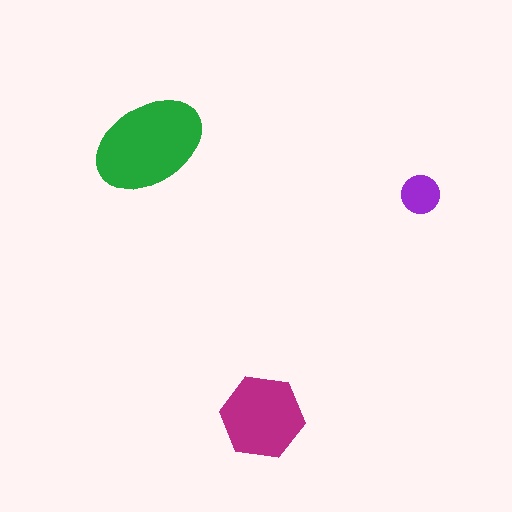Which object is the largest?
The green ellipse.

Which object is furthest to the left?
The green ellipse is leftmost.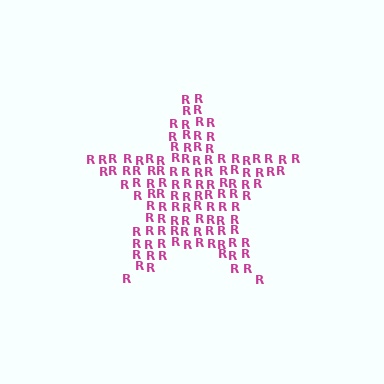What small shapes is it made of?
It is made of small letter R's.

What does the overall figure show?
The overall figure shows a star.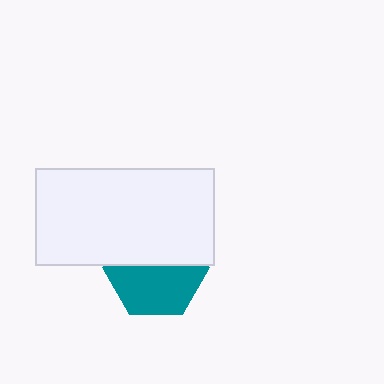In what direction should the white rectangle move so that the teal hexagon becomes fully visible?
The white rectangle should move up. That is the shortest direction to clear the overlap and leave the teal hexagon fully visible.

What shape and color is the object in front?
The object in front is a white rectangle.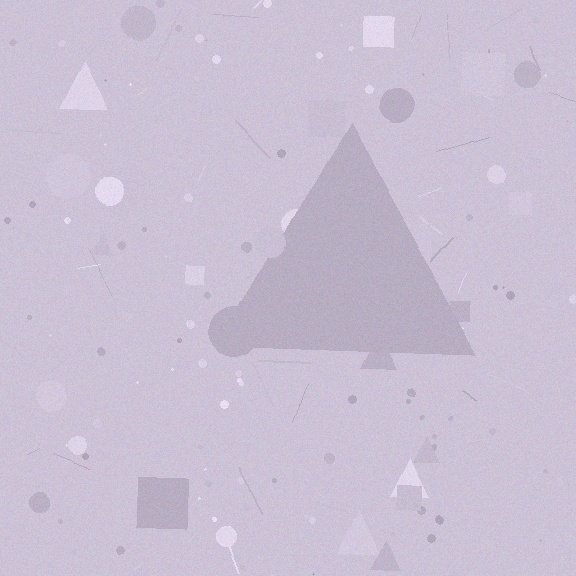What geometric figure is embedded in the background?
A triangle is embedded in the background.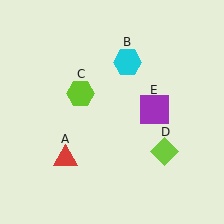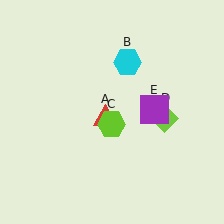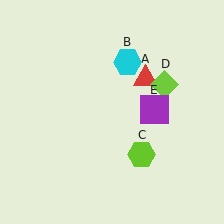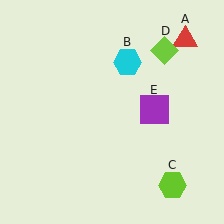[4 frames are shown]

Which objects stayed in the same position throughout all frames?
Cyan hexagon (object B) and purple square (object E) remained stationary.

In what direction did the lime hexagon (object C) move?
The lime hexagon (object C) moved down and to the right.